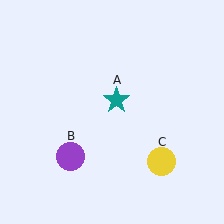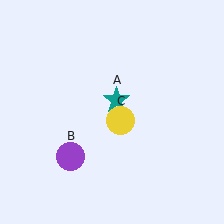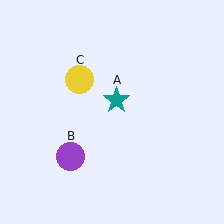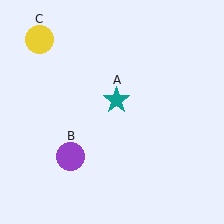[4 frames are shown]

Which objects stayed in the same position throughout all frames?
Teal star (object A) and purple circle (object B) remained stationary.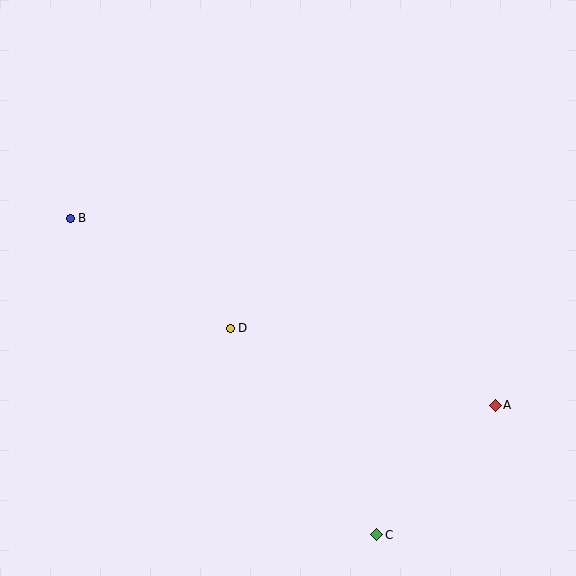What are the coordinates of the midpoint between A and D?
The midpoint between A and D is at (363, 367).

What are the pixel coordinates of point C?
Point C is at (377, 535).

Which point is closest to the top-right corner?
Point A is closest to the top-right corner.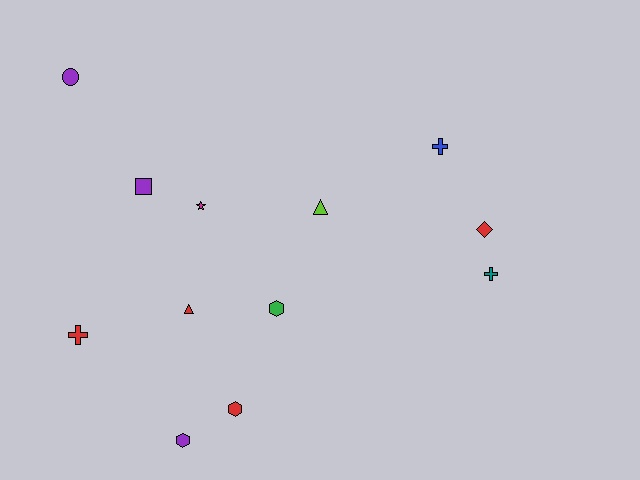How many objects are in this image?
There are 12 objects.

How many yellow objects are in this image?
There are no yellow objects.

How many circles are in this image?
There is 1 circle.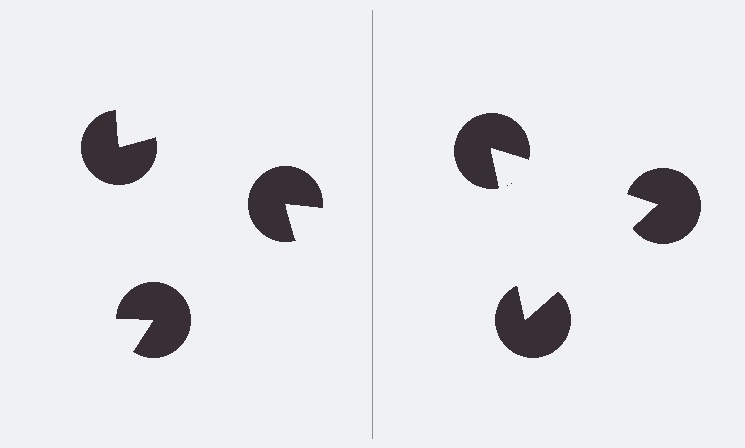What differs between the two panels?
The pac-man discs are positioned identically on both sides; only the wedge orientations differ. On the right they align to a triangle; on the left they are misaligned.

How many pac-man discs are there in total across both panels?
6 — 3 on each side.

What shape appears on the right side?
An illusory triangle.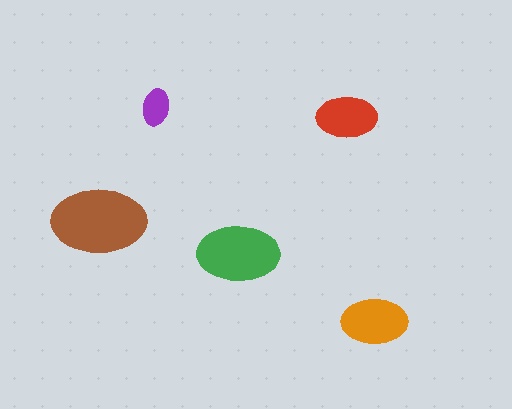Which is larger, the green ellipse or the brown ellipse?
The brown one.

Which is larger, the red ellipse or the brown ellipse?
The brown one.